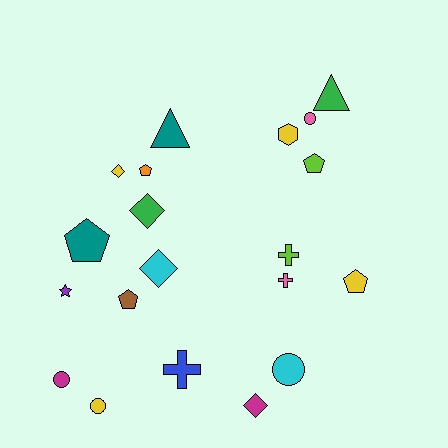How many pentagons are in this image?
There are 5 pentagons.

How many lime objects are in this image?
There are 2 lime objects.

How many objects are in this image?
There are 20 objects.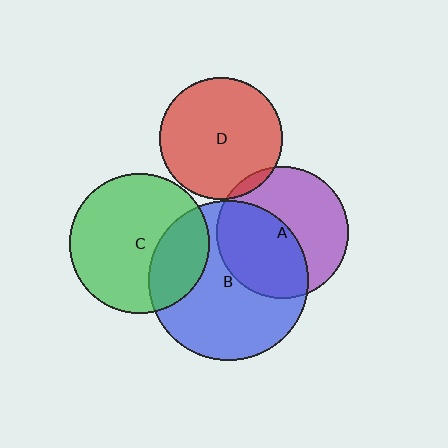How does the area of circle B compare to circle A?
Approximately 1.5 times.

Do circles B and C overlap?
Yes.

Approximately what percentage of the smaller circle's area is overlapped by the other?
Approximately 30%.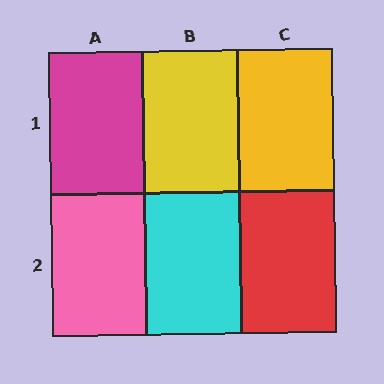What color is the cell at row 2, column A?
Pink.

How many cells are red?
1 cell is red.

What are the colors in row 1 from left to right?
Magenta, yellow, yellow.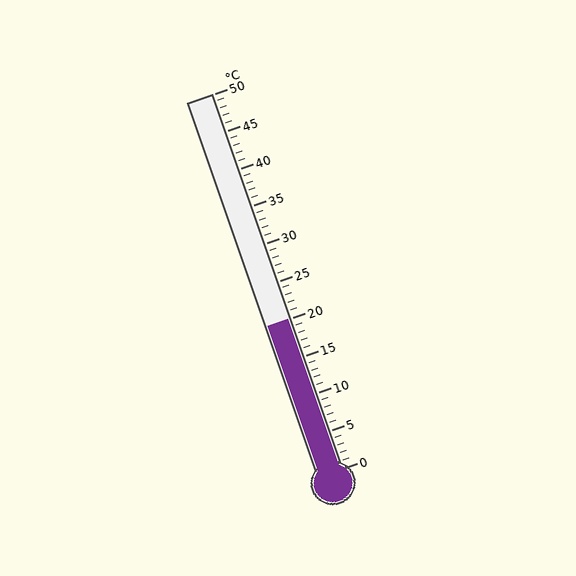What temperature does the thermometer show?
The thermometer shows approximately 20°C.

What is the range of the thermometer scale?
The thermometer scale ranges from 0°C to 50°C.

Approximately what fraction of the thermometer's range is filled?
The thermometer is filled to approximately 40% of its range.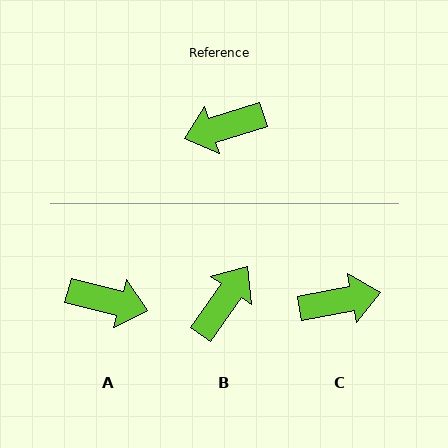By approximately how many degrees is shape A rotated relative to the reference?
Approximately 148 degrees counter-clockwise.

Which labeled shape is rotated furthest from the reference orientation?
C, about 174 degrees away.